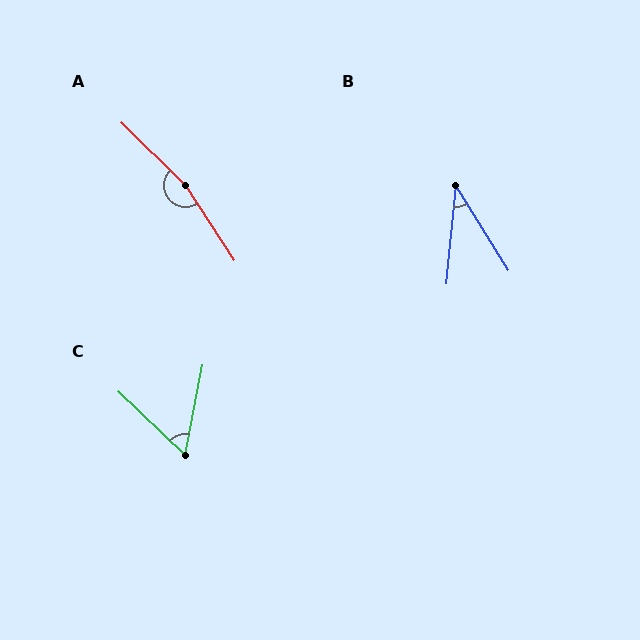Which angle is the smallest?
B, at approximately 37 degrees.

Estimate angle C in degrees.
Approximately 57 degrees.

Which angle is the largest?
A, at approximately 167 degrees.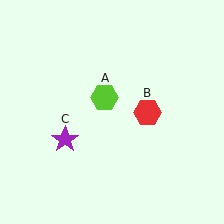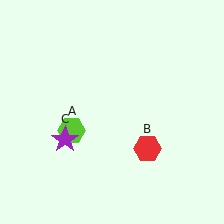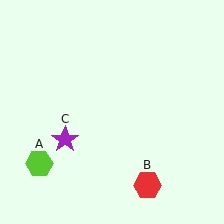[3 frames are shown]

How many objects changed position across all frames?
2 objects changed position: lime hexagon (object A), red hexagon (object B).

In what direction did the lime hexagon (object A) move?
The lime hexagon (object A) moved down and to the left.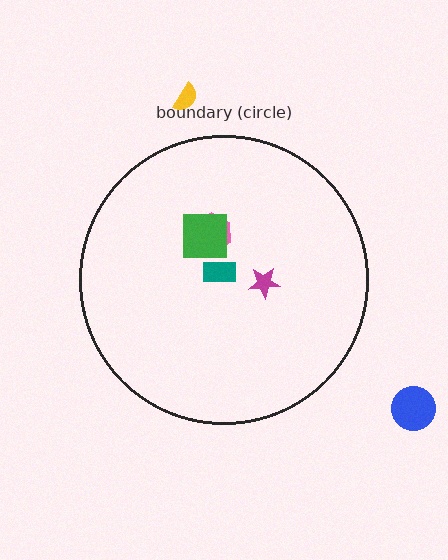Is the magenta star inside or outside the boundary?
Inside.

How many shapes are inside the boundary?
4 inside, 2 outside.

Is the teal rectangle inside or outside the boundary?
Inside.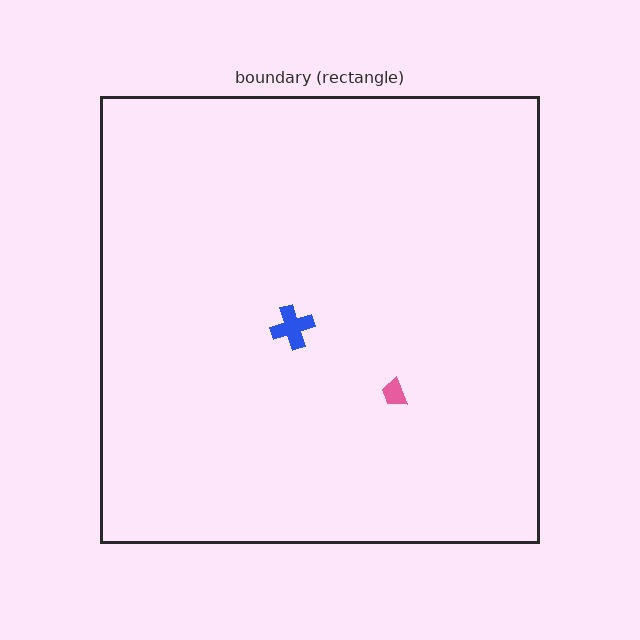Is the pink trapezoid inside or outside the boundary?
Inside.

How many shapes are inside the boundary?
2 inside, 0 outside.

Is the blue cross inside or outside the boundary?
Inside.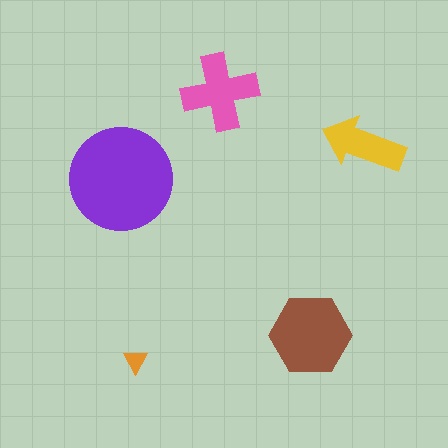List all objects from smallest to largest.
The orange triangle, the yellow arrow, the pink cross, the brown hexagon, the purple circle.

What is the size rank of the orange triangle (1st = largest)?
5th.